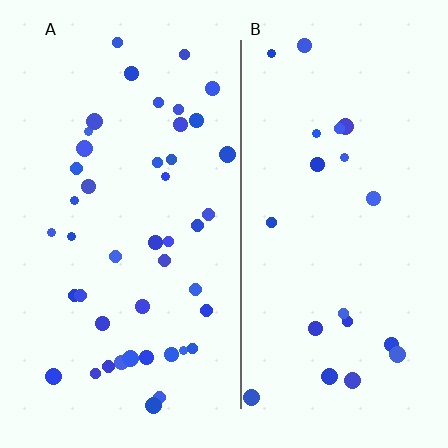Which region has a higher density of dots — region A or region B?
A (the left).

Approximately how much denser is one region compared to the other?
Approximately 2.1× — region A over region B.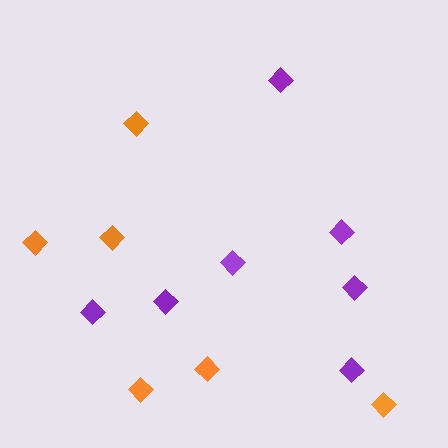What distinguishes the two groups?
There are 2 groups: one group of purple diamonds (7) and one group of orange diamonds (6).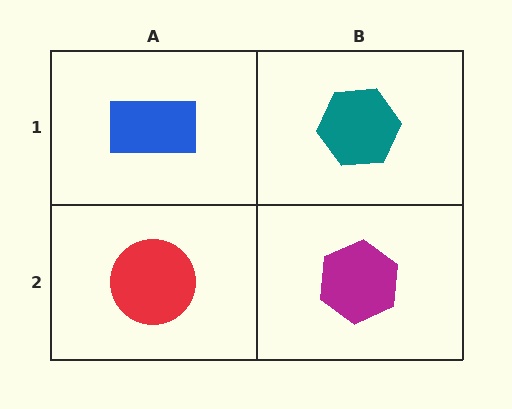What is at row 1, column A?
A blue rectangle.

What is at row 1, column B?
A teal hexagon.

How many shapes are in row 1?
2 shapes.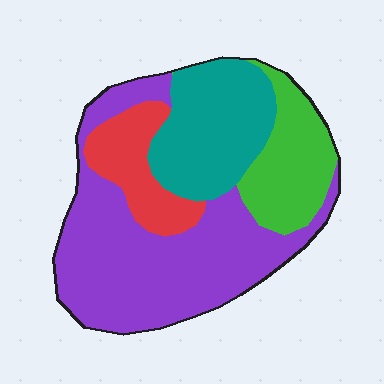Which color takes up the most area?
Purple, at roughly 45%.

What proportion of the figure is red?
Red takes up about one eighth (1/8) of the figure.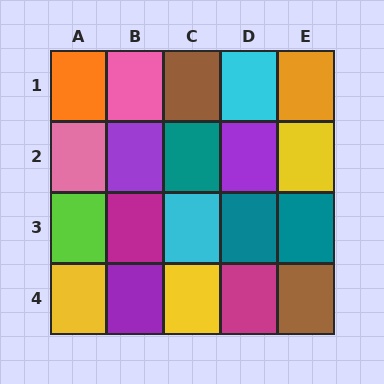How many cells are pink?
2 cells are pink.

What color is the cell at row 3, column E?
Teal.